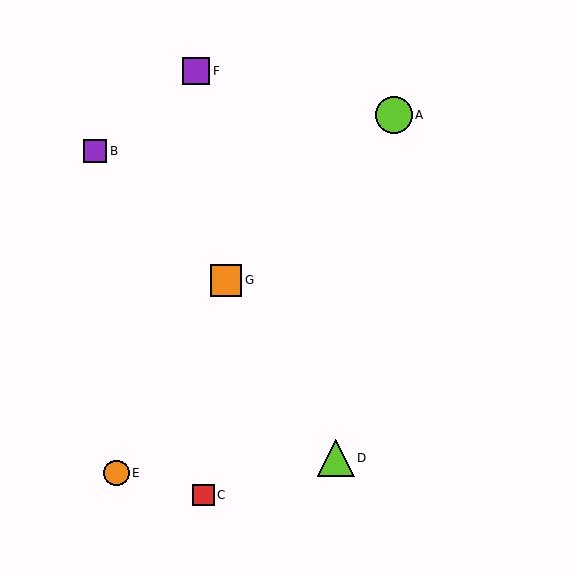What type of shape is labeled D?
Shape D is a lime triangle.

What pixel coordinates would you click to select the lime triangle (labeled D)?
Click at (336, 458) to select the lime triangle D.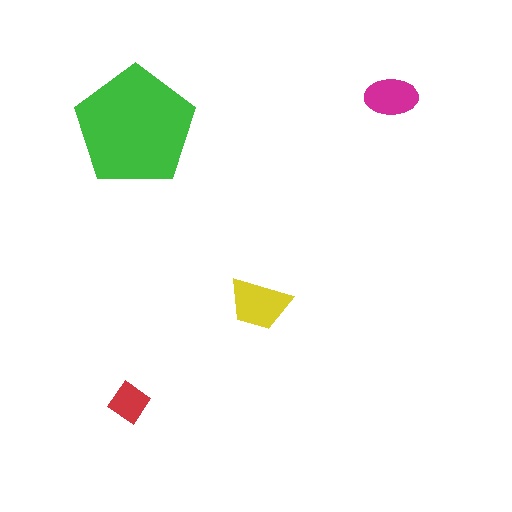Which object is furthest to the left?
The red diamond is leftmost.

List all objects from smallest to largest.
The red diamond, the magenta ellipse, the yellow trapezoid, the green pentagon.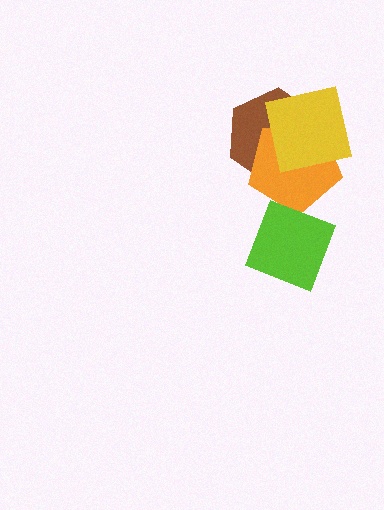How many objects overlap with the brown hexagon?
2 objects overlap with the brown hexagon.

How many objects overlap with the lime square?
0 objects overlap with the lime square.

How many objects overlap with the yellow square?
2 objects overlap with the yellow square.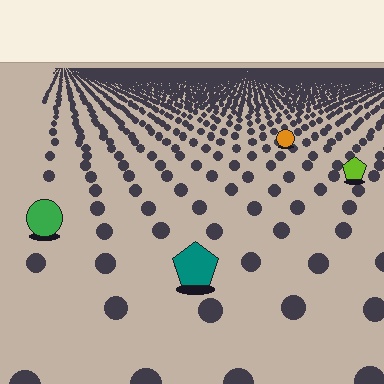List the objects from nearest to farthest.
From nearest to farthest: the teal pentagon, the green circle, the lime pentagon, the orange circle.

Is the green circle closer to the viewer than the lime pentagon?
Yes. The green circle is closer — you can tell from the texture gradient: the ground texture is coarser near it.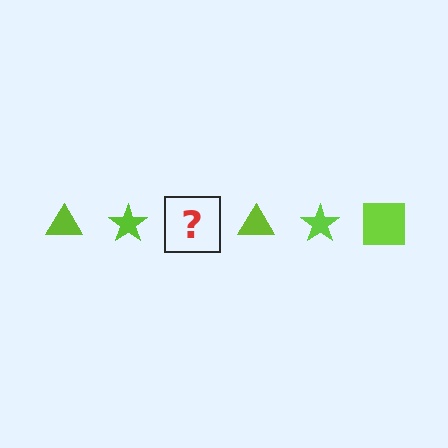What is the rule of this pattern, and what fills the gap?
The rule is that the pattern cycles through triangle, star, square shapes in lime. The gap should be filled with a lime square.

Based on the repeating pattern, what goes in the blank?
The blank should be a lime square.